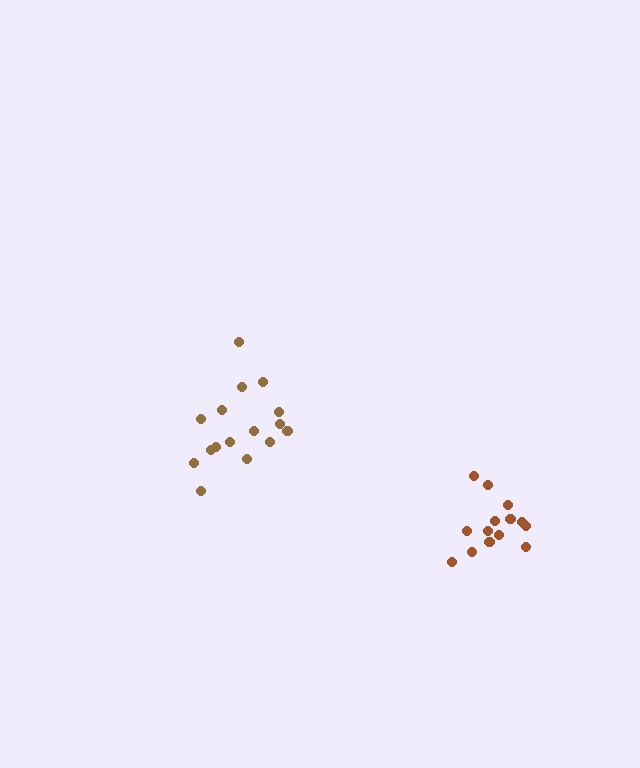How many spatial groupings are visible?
There are 2 spatial groupings.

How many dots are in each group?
Group 1: 16 dots, Group 2: 14 dots (30 total).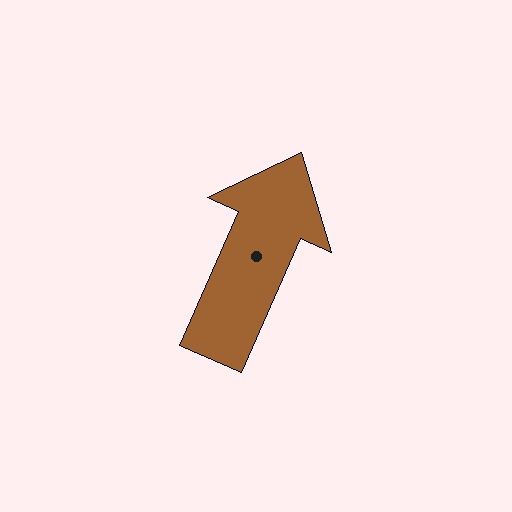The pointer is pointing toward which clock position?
Roughly 1 o'clock.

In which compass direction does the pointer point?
Northeast.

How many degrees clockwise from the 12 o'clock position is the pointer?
Approximately 24 degrees.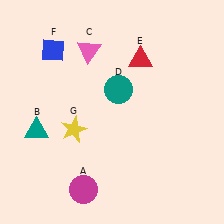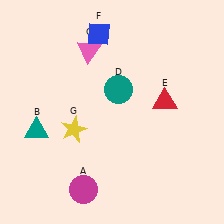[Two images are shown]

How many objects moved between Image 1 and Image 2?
2 objects moved between the two images.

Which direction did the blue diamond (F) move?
The blue diamond (F) moved right.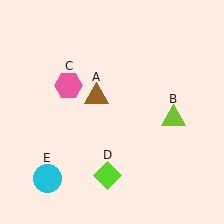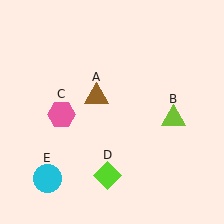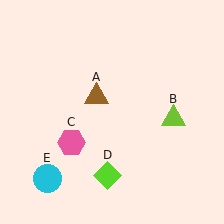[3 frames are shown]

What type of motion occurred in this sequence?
The pink hexagon (object C) rotated counterclockwise around the center of the scene.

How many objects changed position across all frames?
1 object changed position: pink hexagon (object C).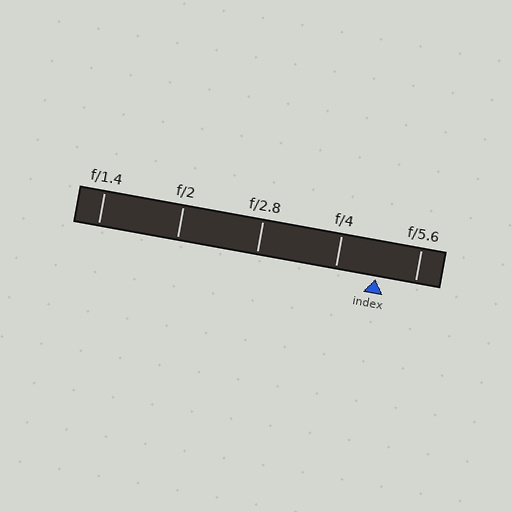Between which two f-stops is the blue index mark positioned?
The index mark is between f/4 and f/5.6.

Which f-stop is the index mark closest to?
The index mark is closest to f/5.6.